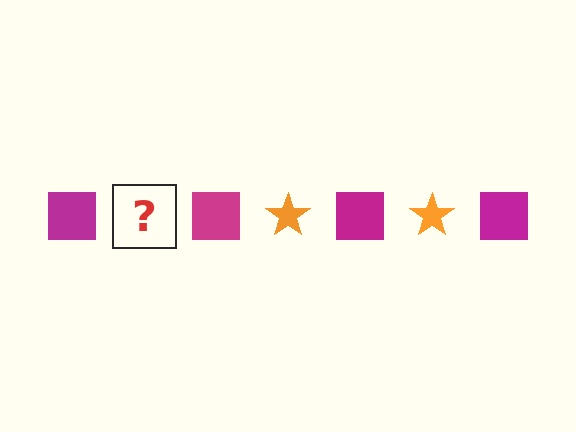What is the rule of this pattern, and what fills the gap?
The rule is that the pattern alternates between magenta square and orange star. The gap should be filled with an orange star.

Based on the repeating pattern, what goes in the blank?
The blank should be an orange star.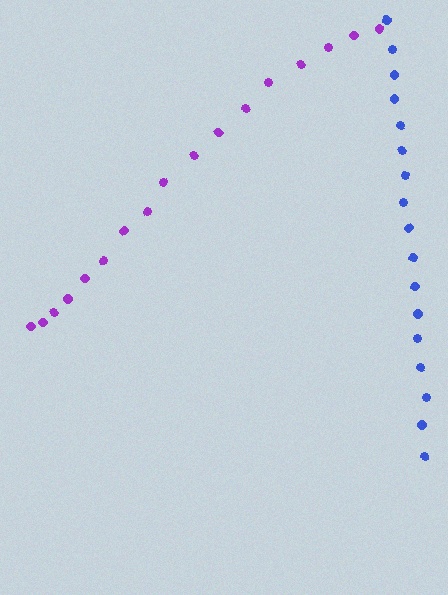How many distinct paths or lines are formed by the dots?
There are 2 distinct paths.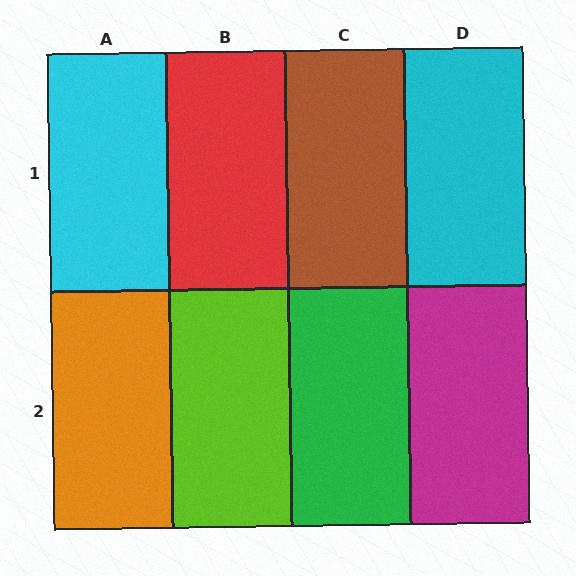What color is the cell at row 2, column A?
Orange.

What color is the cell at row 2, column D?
Magenta.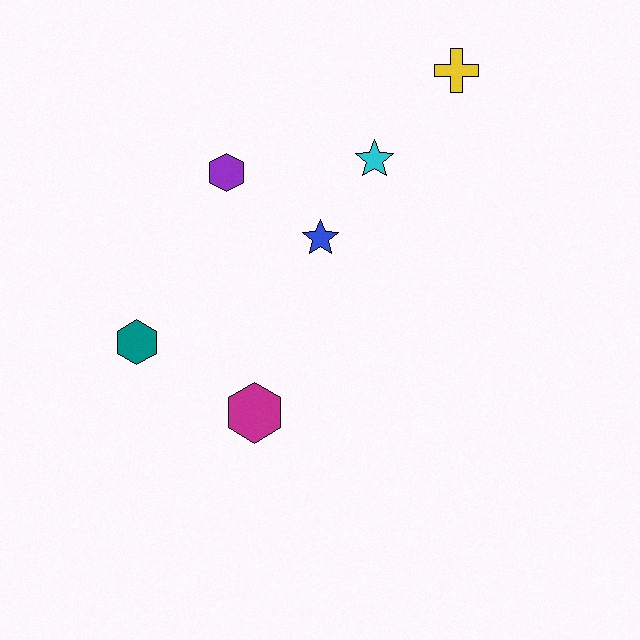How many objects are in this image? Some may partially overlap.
There are 6 objects.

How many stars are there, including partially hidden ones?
There are 2 stars.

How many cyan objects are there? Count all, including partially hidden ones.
There is 1 cyan object.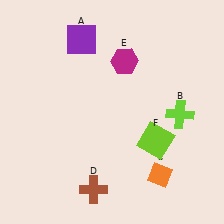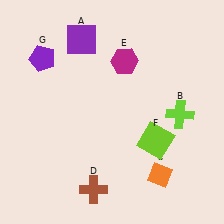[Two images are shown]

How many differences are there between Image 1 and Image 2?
There is 1 difference between the two images.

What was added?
A purple pentagon (G) was added in Image 2.